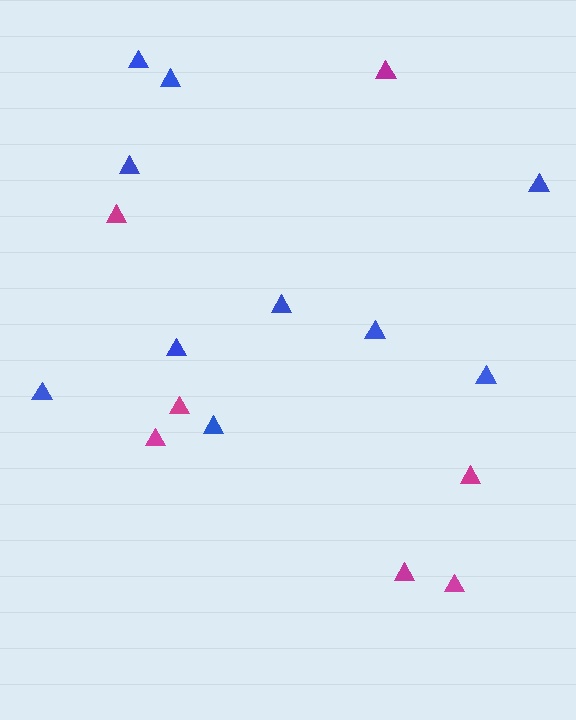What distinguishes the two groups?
There are 2 groups: one group of magenta triangles (7) and one group of blue triangles (10).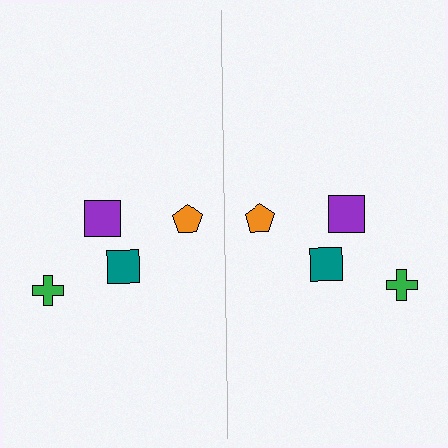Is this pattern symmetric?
Yes, this pattern has bilateral (reflection) symmetry.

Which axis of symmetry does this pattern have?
The pattern has a vertical axis of symmetry running through the center of the image.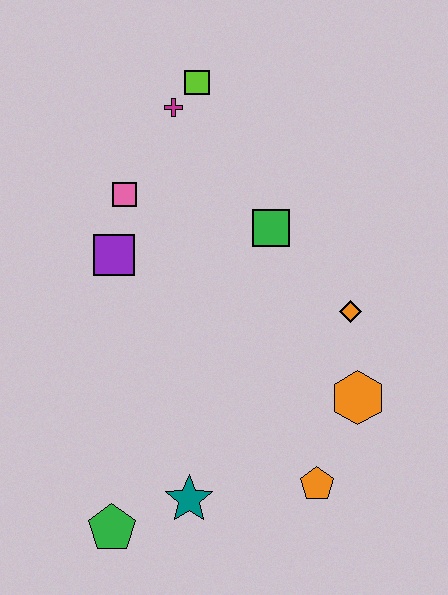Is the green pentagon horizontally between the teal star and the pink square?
No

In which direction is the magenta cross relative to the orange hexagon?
The magenta cross is above the orange hexagon.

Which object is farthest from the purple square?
The orange pentagon is farthest from the purple square.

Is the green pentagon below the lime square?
Yes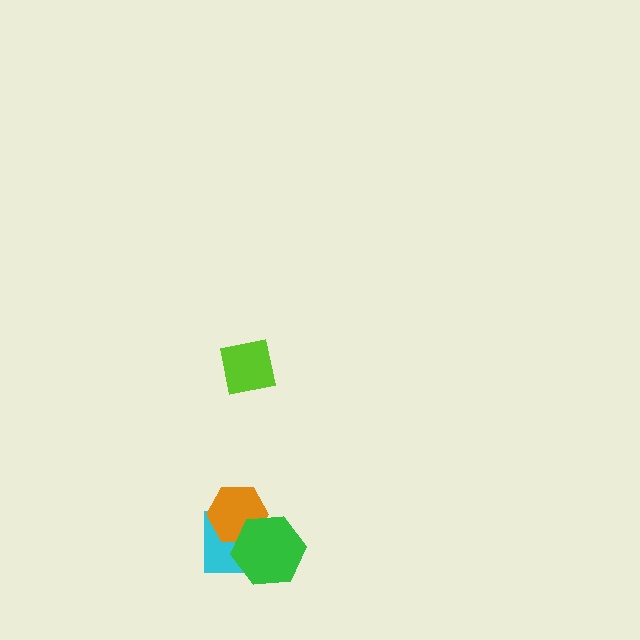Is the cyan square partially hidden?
Yes, it is partially covered by another shape.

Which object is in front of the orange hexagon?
The green hexagon is in front of the orange hexagon.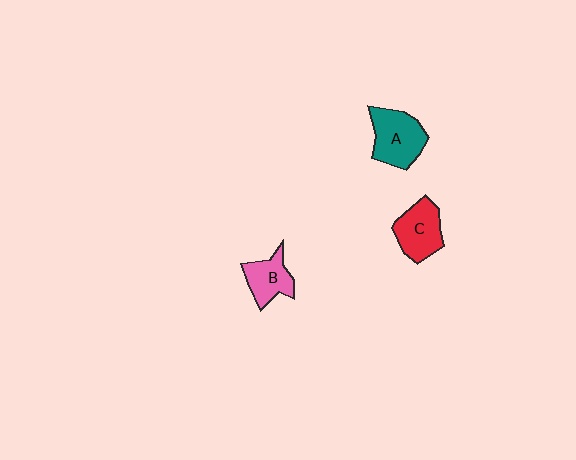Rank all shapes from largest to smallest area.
From largest to smallest: A (teal), C (red), B (pink).